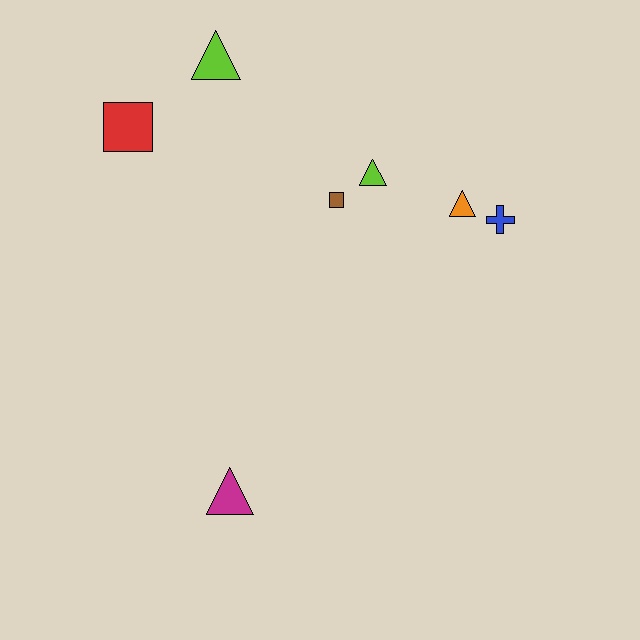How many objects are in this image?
There are 7 objects.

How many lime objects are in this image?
There are 2 lime objects.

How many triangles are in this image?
There are 4 triangles.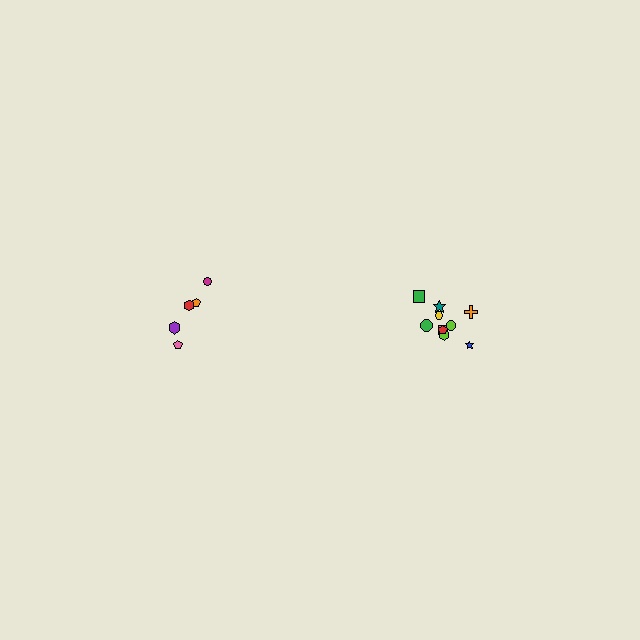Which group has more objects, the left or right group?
The right group.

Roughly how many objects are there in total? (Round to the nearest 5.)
Roughly 15 objects in total.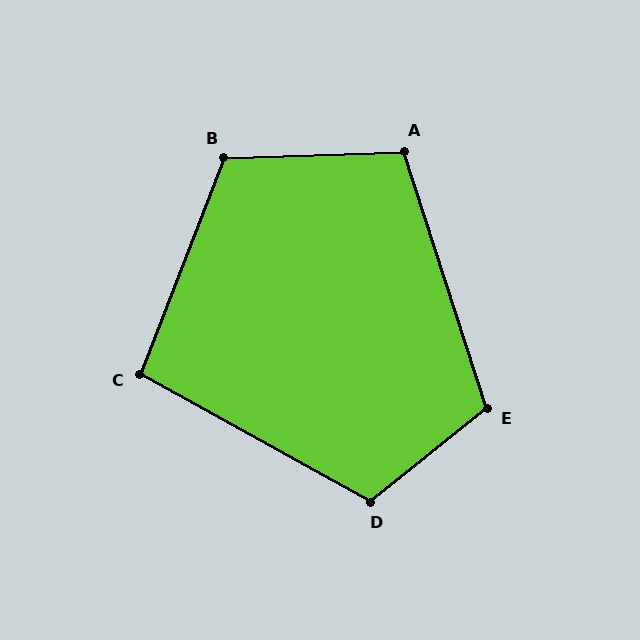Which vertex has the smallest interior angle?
C, at approximately 98 degrees.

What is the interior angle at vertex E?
Approximately 111 degrees (obtuse).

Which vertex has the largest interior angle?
B, at approximately 113 degrees.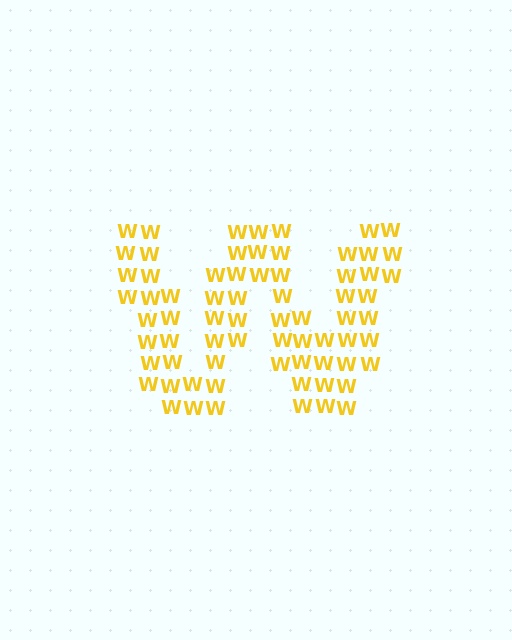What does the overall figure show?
The overall figure shows the letter W.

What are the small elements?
The small elements are letter W's.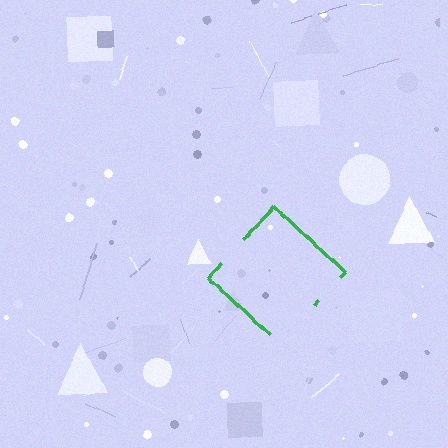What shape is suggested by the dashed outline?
The dashed outline suggests a diamond.